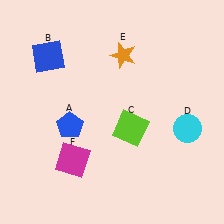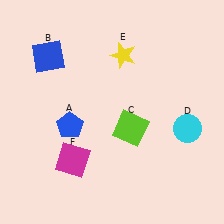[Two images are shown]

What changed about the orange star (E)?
In Image 1, E is orange. In Image 2, it changed to yellow.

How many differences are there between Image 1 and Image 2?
There is 1 difference between the two images.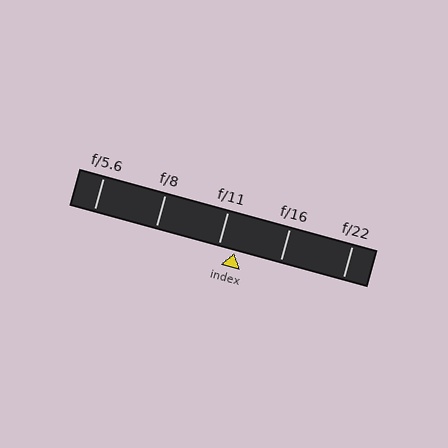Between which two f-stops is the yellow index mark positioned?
The index mark is between f/11 and f/16.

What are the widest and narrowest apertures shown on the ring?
The widest aperture shown is f/5.6 and the narrowest is f/22.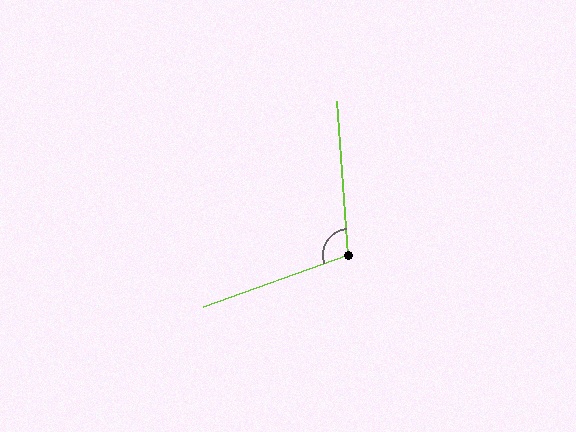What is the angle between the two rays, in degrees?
Approximately 106 degrees.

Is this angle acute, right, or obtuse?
It is obtuse.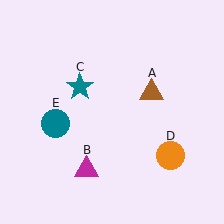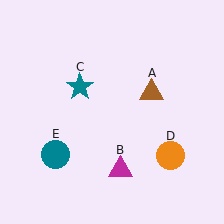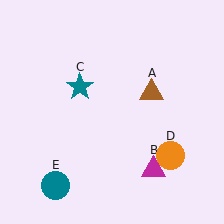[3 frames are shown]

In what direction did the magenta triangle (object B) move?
The magenta triangle (object B) moved right.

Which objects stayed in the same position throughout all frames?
Brown triangle (object A) and teal star (object C) and orange circle (object D) remained stationary.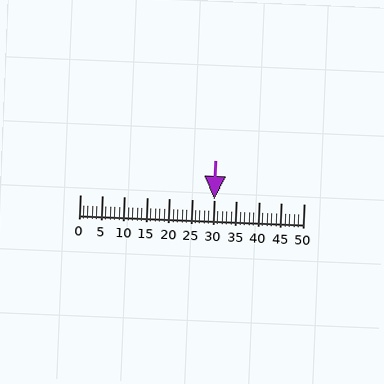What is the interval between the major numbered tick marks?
The major tick marks are spaced 5 units apart.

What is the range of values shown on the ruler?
The ruler shows values from 0 to 50.